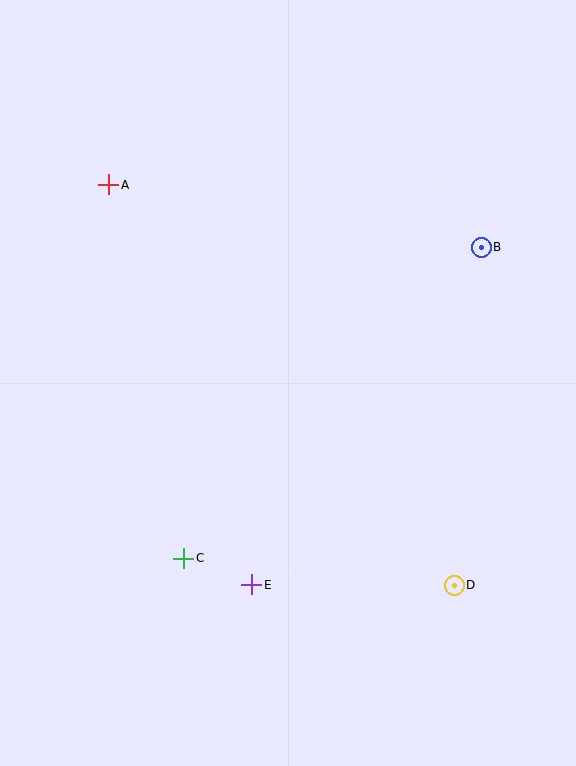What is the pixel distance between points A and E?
The distance between A and E is 425 pixels.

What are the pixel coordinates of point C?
Point C is at (184, 558).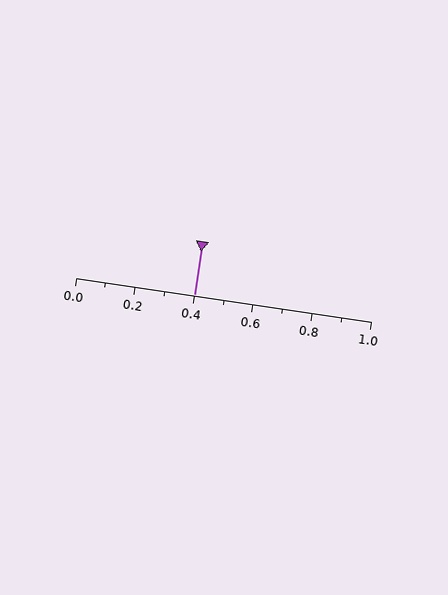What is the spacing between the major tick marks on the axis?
The major ticks are spaced 0.2 apart.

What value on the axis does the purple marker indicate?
The marker indicates approximately 0.4.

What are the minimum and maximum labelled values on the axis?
The axis runs from 0.0 to 1.0.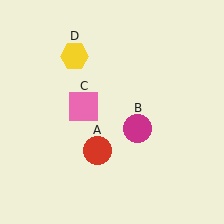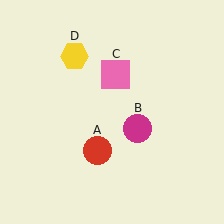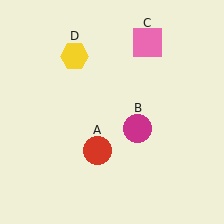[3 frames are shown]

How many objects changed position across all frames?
1 object changed position: pink square (object C).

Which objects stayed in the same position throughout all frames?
Red circle (object A) and magenta circle (object B) and yellow hexagon (object D) remained stationary.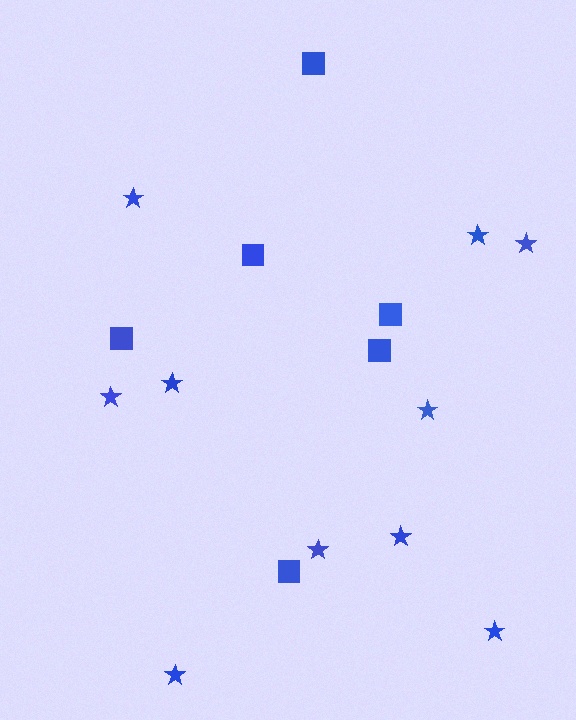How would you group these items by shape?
There are 2 groups: one group of squares (6) and one group of stars (10).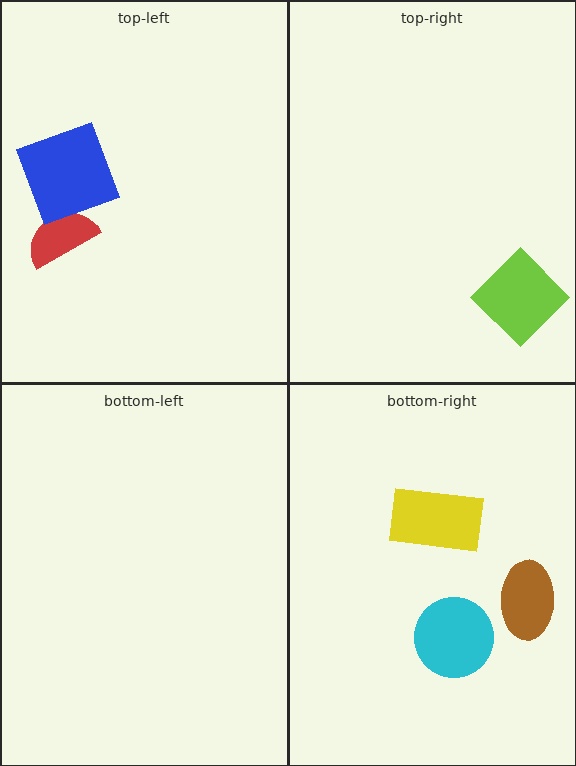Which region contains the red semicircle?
The top-left region.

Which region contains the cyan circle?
The bottom-right region.